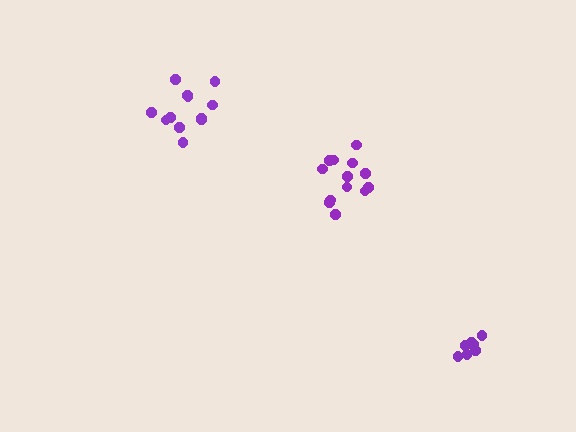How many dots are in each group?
Group 1: 12 dots, Group 2: 7 dots, Group 3: 13 dots (32 total).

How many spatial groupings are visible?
There are 3 spatial groupings.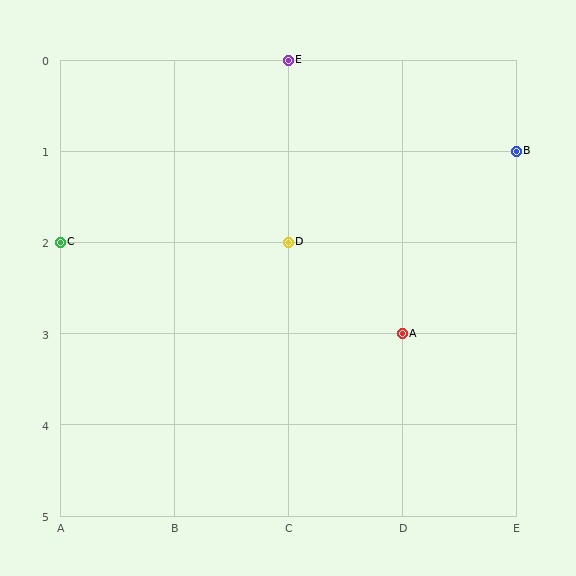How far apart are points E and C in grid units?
Points E and C are 2 columns and 2 rows apart (about 2.8 grid units diagonally).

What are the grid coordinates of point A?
Point A is at grid coordinates (D, 3).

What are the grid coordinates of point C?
Point C is at grid coordinates (A, 2).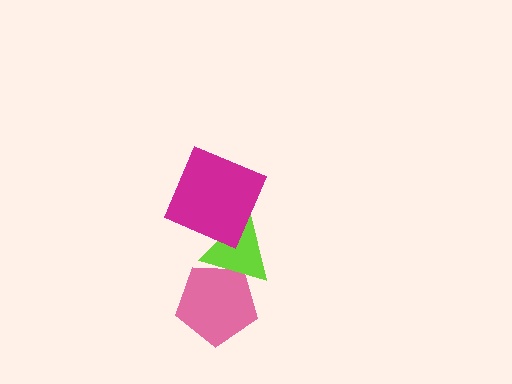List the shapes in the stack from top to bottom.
From top to bottom: the magenta square, the lime triangle, the pink pentagon.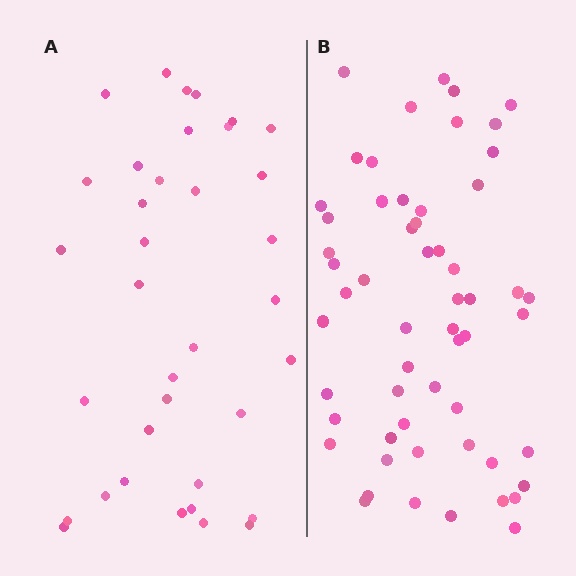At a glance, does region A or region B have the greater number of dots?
Region B (the right region) has more dots.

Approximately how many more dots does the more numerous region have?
Region B has approximately 20 more dots than region A.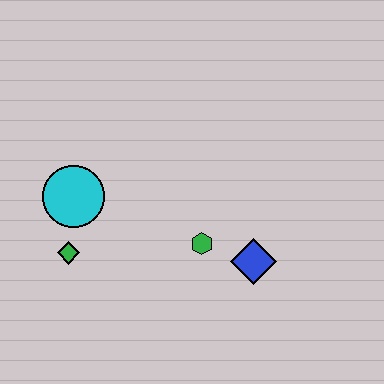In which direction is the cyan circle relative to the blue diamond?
The cyan circle is to the left of the blue diamond.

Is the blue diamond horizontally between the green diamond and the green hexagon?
No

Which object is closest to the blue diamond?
The green hexagon is closest to the blue diamond.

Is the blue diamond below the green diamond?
Yes